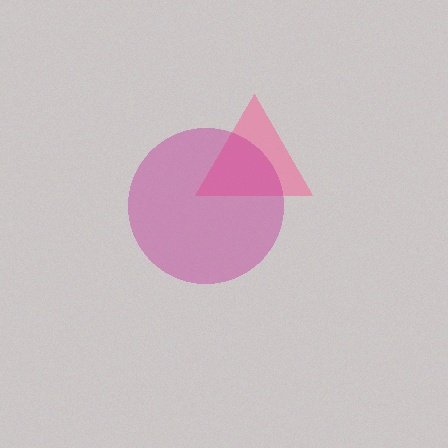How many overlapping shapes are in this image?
There are 2 overlapping shapes in the image.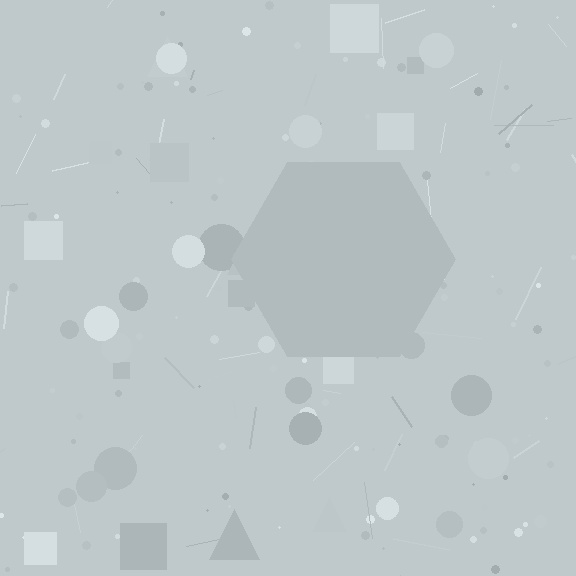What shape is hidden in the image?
A hexagon is hidden in the image.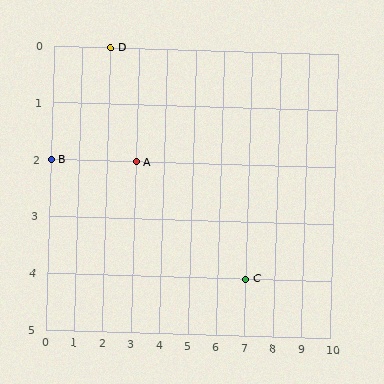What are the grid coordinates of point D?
Point D is at grid coordinates (2, 0).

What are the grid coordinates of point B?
Point B is at grid coordinates (0, 2).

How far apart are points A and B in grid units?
Points A and B are 3 columns apart.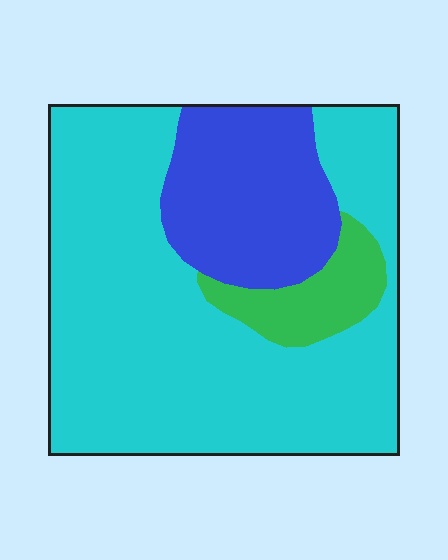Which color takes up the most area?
Cyan, at roughly 70%.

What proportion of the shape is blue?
Blue takes up about one fifth (1/5) of the shape.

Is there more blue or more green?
Blue.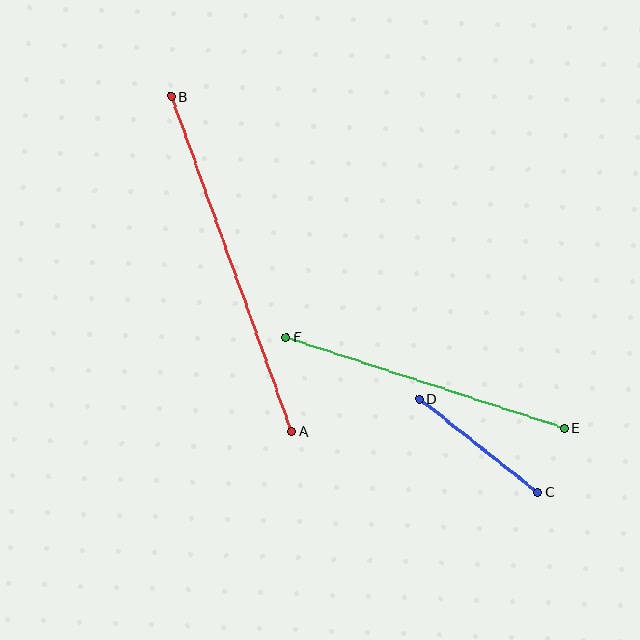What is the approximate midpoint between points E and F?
The midpoint is at approximately (425, 383) pixels.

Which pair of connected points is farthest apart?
Points A and B are farthest apart.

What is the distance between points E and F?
The distance is approximately 293 pixels.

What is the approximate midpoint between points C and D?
The midpoint is at approximately (479, 445) pixels.